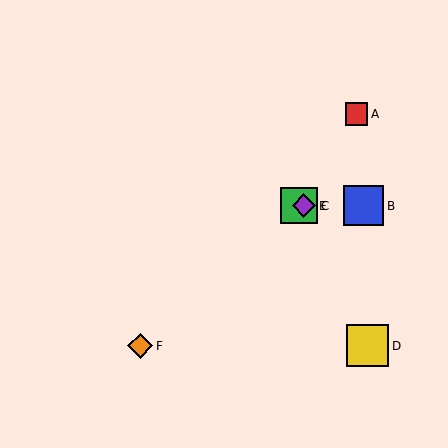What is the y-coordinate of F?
Object F is at y≈346.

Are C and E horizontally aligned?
Yes, both are at y≈206.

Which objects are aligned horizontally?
Objects B, C, E are aligned horizontally.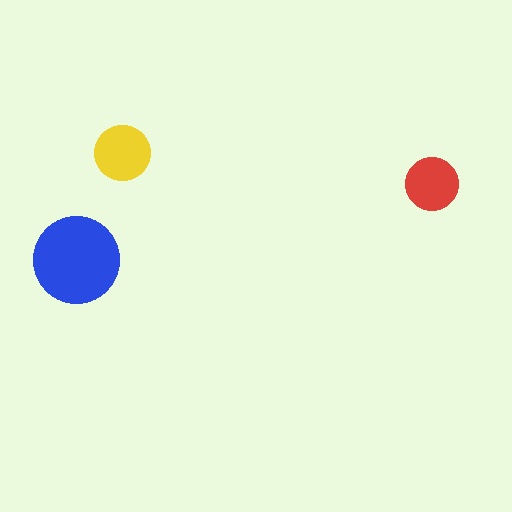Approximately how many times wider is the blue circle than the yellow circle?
About 1.5 times wider.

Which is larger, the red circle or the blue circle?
The blue one.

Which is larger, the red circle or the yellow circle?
The yellow one.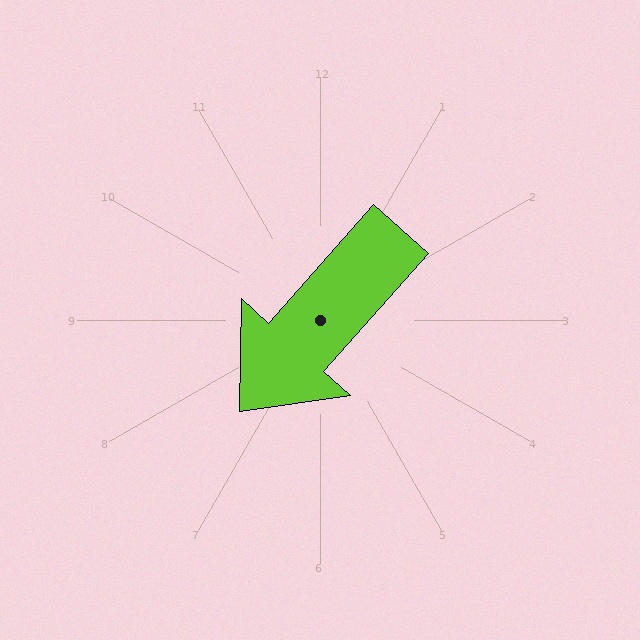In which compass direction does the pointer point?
Southwest.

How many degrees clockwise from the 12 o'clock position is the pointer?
Approximately 222 degrees.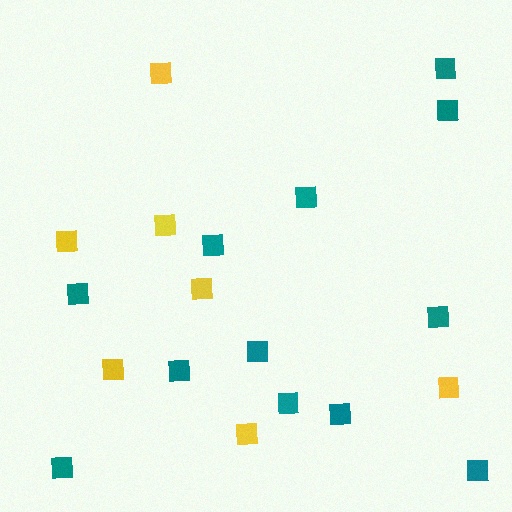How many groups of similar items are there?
There are 2 groups: one group of teal squares (12) and one group of yellow squares (7).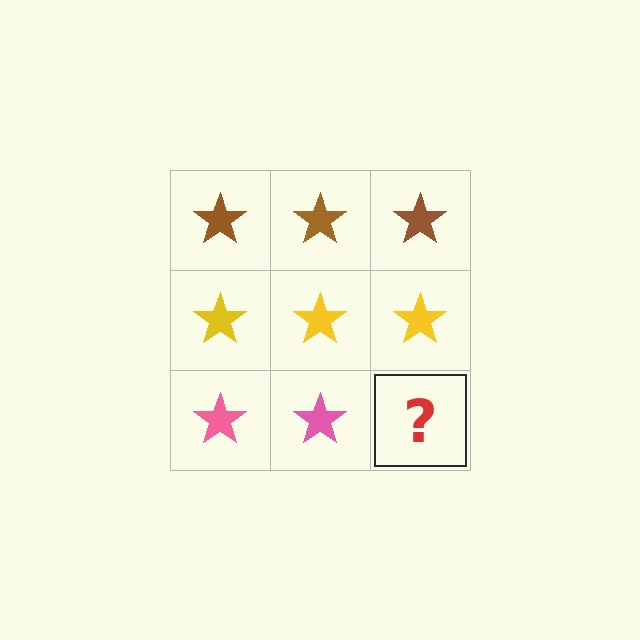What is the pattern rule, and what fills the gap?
The rule is that each row has a consistent color. The gap should be filled with a pink star.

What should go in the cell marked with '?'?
The missing cell should contain a pink star.